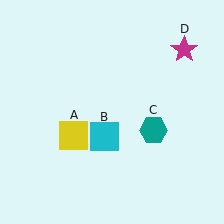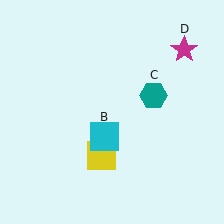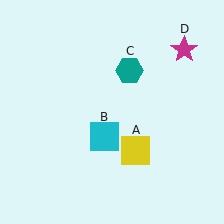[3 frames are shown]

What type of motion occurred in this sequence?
The yellow square (object A), teal hexagon (object C) rotated counterclockwise around the center of the scene.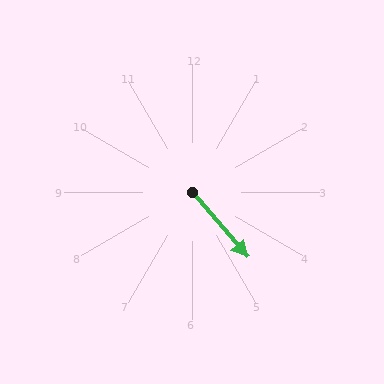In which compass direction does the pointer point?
Southeast.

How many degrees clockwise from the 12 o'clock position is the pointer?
Approximately 139 degrees.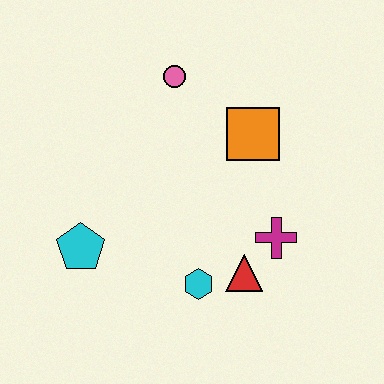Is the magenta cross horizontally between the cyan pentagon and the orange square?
No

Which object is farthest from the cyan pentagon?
The orange square is farthest from the cyan pentagon.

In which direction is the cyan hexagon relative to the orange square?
The cyan hexagon is below the orange square.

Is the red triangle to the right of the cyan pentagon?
Yes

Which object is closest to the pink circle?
The orange square is closest to the pink circle.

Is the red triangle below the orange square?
Yes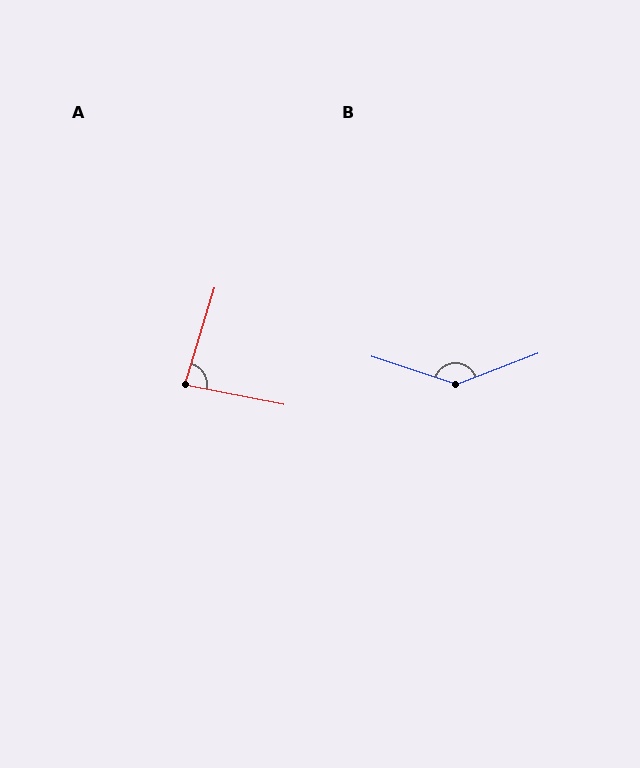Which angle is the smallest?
A, at approximately 84 degrees.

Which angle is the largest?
B, at approximately 141 degrees.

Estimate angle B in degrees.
Approximately 141 degrees.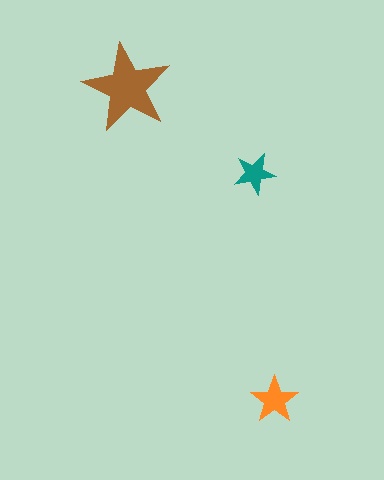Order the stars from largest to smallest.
the brown one, the orange one, the teal one.